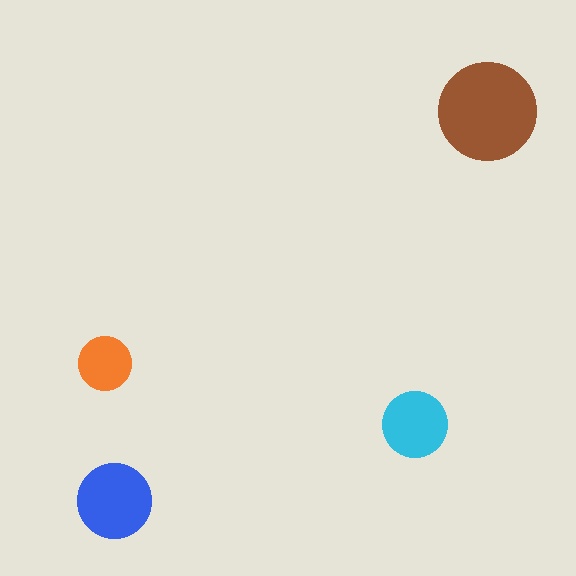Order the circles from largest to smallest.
the brown one, the blue one, the cyan one, the orange one.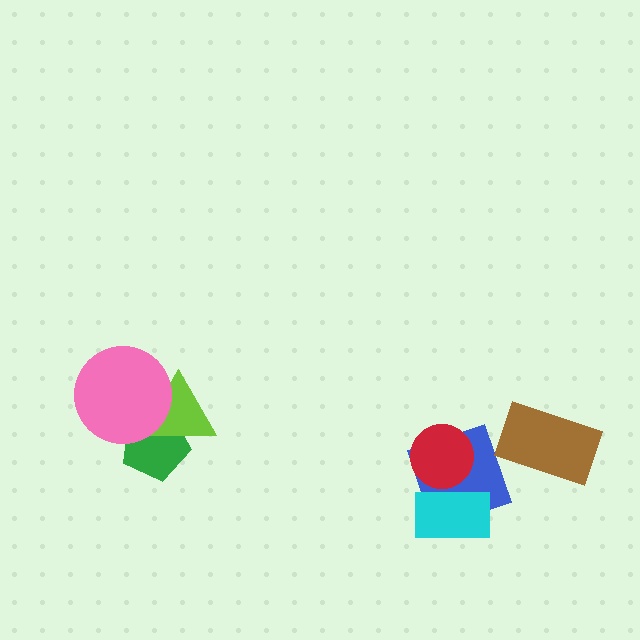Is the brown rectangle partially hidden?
No, no other shape covers it.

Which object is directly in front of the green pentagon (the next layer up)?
The lime triangle is directly in front of the green pentagon.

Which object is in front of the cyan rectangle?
The red circle is in front of the cyan rectangle.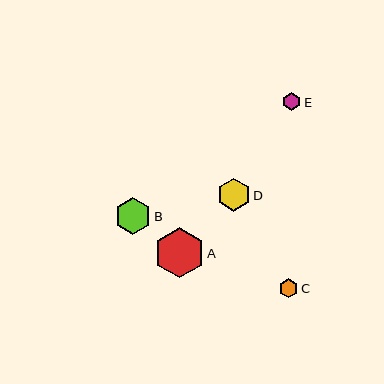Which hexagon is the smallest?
Hexagon E is the smallest with a size of approximately 18 pixels.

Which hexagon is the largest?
Hexagon A is the largest with a size of approximately 50 pixels.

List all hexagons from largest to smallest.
From largest to smallest: A, B, D, C, E.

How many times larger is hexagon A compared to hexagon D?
Hexagon A is approximately 1.5 times the size of hexagon D.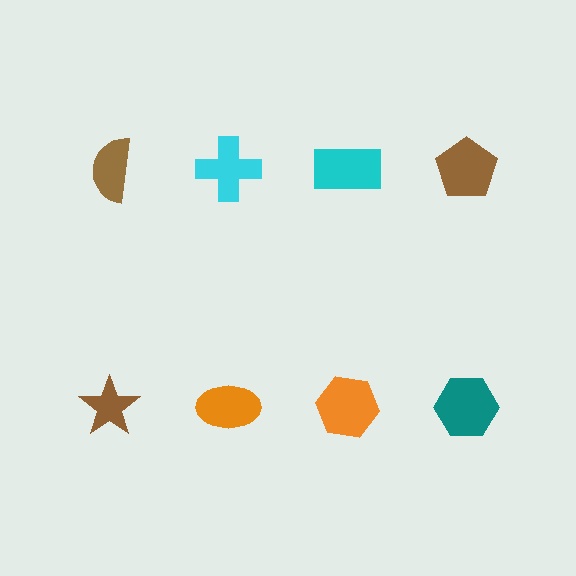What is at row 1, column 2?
A cyan cross.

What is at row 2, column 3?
An orange hexagon.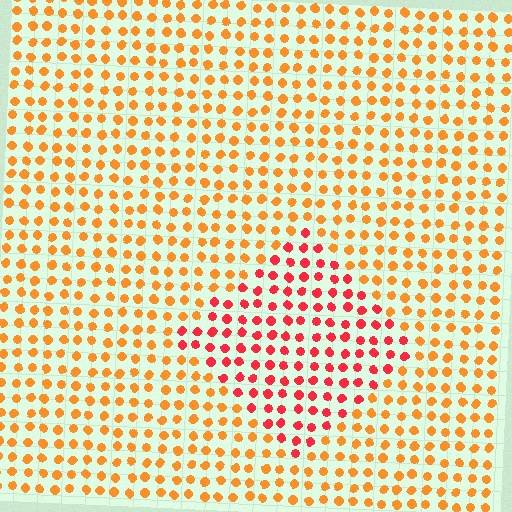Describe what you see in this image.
The image is filled with small orange elements in a uniform arrangement. A diamond-shaped region is visible where the elements are tinted to a slightly different hue, forming a subtle color boundary.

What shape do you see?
I see a diamond.